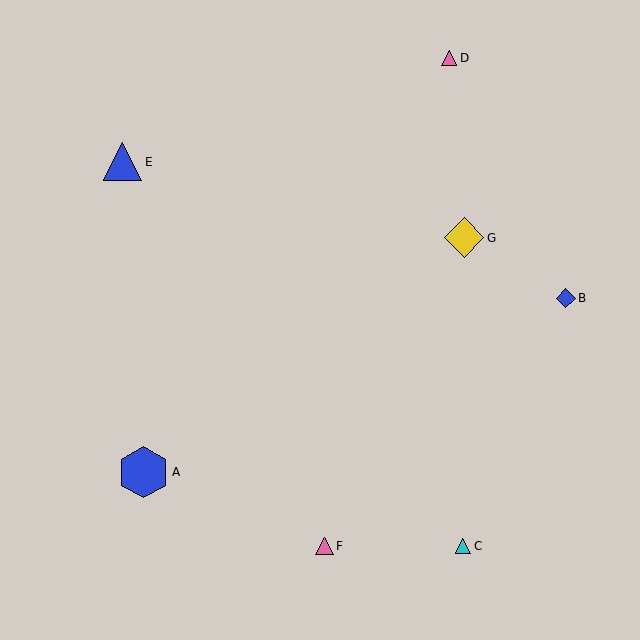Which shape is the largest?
The blue hexagon (labeled A) is the largest.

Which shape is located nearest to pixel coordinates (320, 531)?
The pink triangle (labeled F) at (324, 546) is nearest to that location.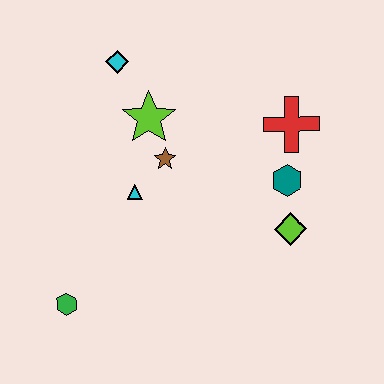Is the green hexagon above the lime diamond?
No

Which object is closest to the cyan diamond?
The lime star is closest to the cyan diamond.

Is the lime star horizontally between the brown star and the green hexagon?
Yes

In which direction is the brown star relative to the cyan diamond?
The brown star is below the cyan diamond.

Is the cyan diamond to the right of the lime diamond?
No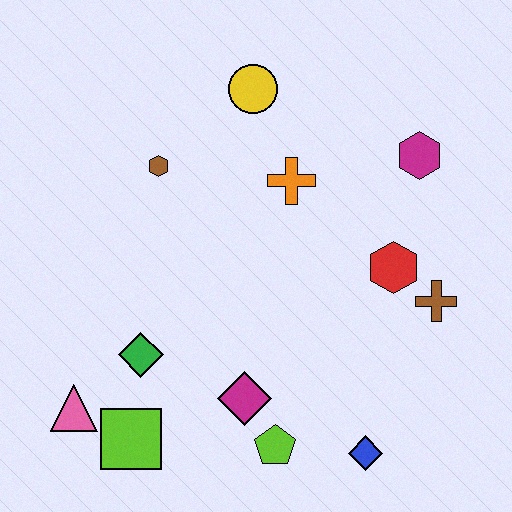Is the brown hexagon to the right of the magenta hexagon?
No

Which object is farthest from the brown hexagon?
The blue diamond is farthest from the brown hexagon.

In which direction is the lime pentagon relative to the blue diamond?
The lime pentagon is to the left of the blue diamond.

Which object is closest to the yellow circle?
The orange cross is closest to the yellow circle.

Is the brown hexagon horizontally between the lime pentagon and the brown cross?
No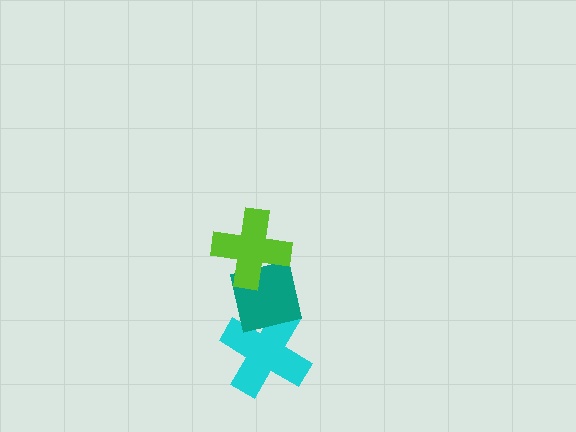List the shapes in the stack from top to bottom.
From top to bottom: the lime cross, the teal square, the cyan cross.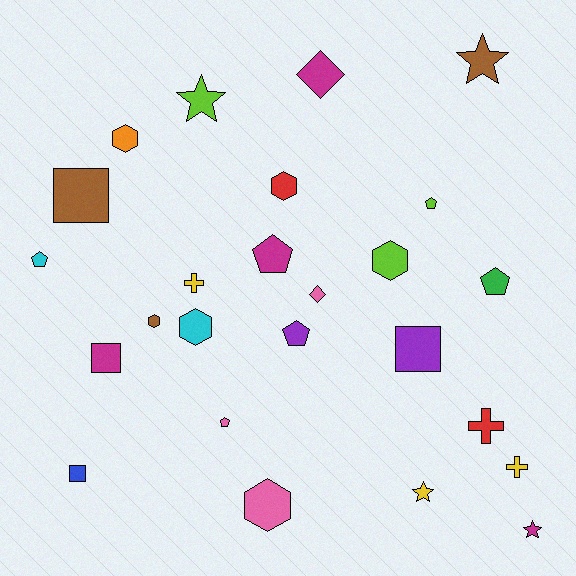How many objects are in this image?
There are 25 objects.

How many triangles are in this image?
There are no triangles.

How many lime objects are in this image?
There are 3 lime objects.